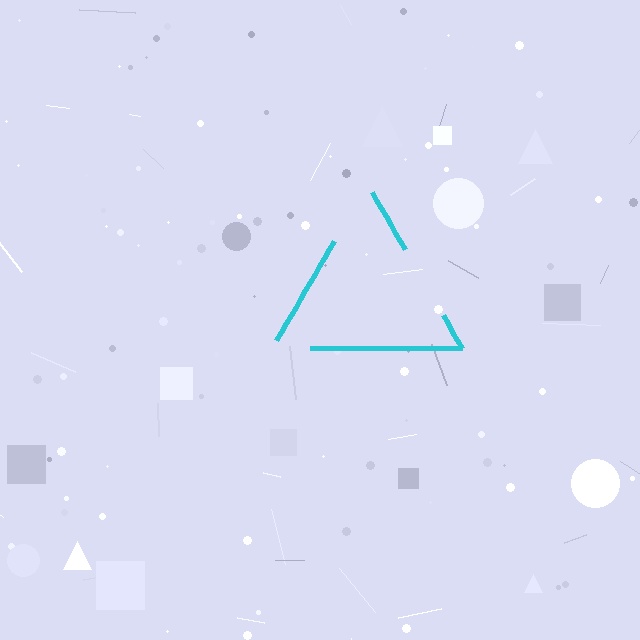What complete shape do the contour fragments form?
The contour fragments form a triangle.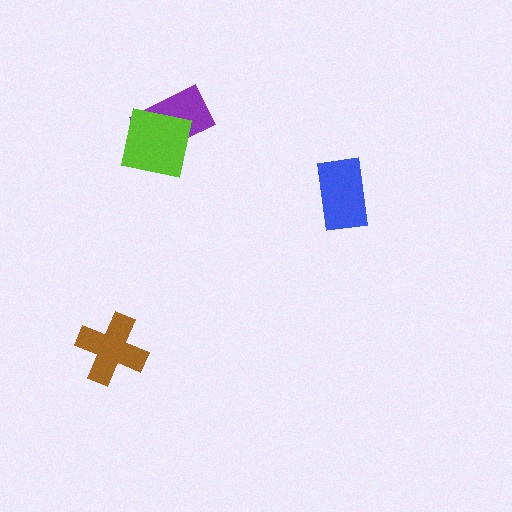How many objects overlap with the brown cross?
0 objects overlap with the brown cross.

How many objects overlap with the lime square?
1 object overlaps with the lime square.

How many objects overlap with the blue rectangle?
0 objects overlap with the blue rectangle.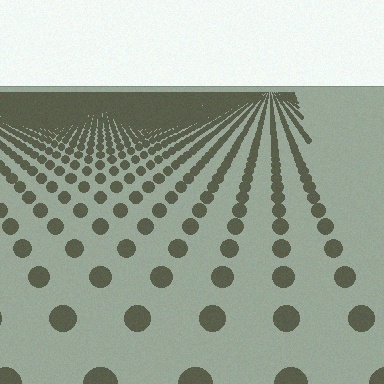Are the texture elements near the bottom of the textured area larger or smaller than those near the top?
Larger. Near the bottom, elements are closer to the viewer and appear at a bigger on-screen size.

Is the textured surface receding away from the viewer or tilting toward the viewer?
The surface is receding away from the viewer. Texture elements get smaller and denser toward the top.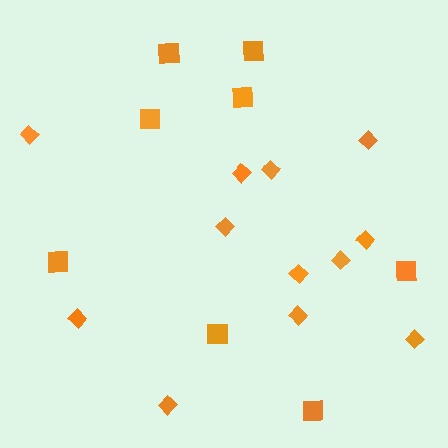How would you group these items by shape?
There are 2 groups: one group of diamonds (12) and one group of squares (8).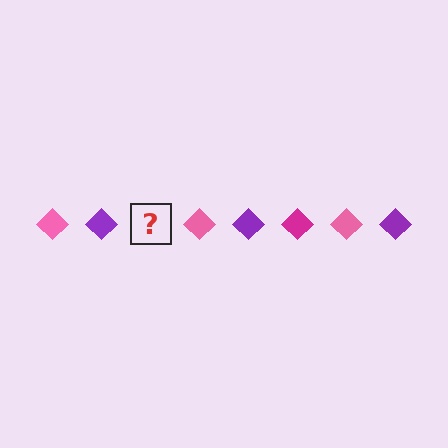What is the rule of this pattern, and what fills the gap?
The rule is that the pattern cycles through pink, purple, magenta diamonds. The gap should be filled with a magenta diamond.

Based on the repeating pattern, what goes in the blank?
The blank should be a magenta diamond.